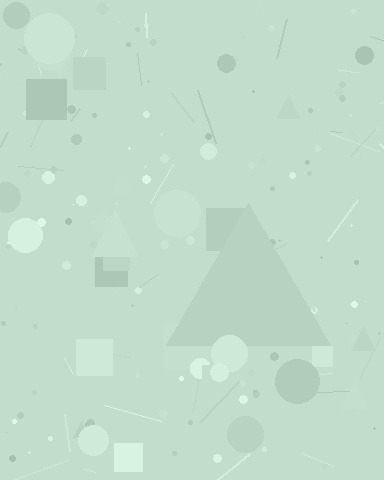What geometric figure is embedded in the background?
A triangle is embedded in the background.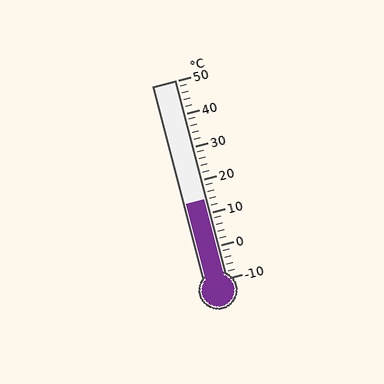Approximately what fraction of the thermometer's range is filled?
The thermometer is filled to approximately 40% of its range.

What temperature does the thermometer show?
The thermometer shows approximately 14°C.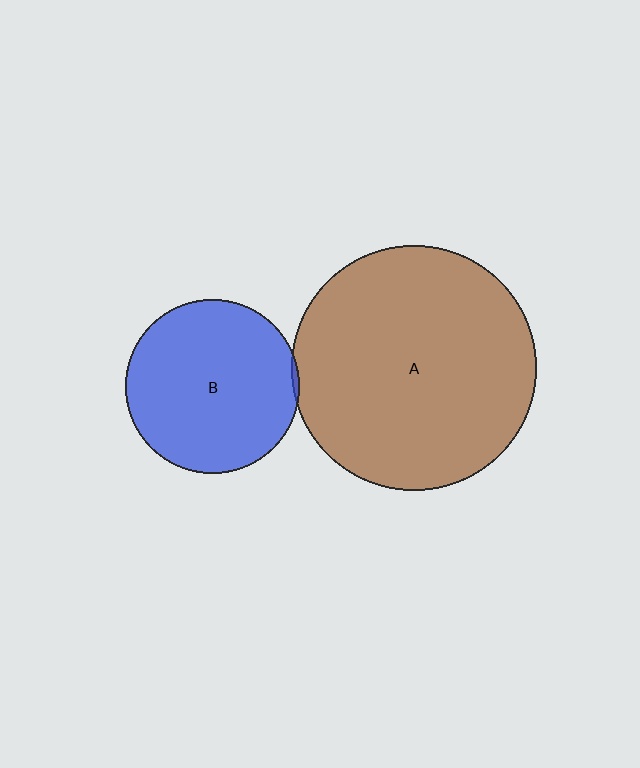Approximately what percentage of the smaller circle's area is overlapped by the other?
Approximately 5%.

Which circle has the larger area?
Circle A (brown).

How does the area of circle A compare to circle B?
Approximately 2.0 times.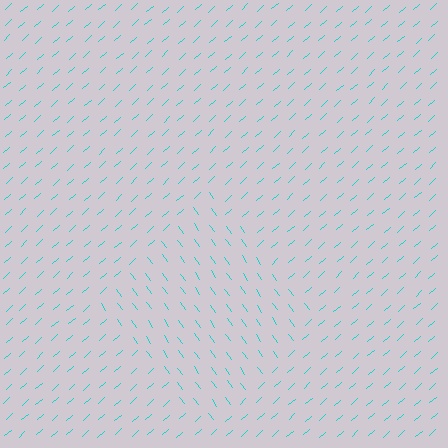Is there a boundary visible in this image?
Yes, there is a texture boundary formed by a change in line orientation.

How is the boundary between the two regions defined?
The boundary is defined purely by a change in line orientation (approximately 83 degrees difference). All lines are the same color and thickness.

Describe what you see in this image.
The image is filled with small cyan line segments. A diamond region in the image has lines oriented differently from the surrounding lines, creating a visible texture boundary.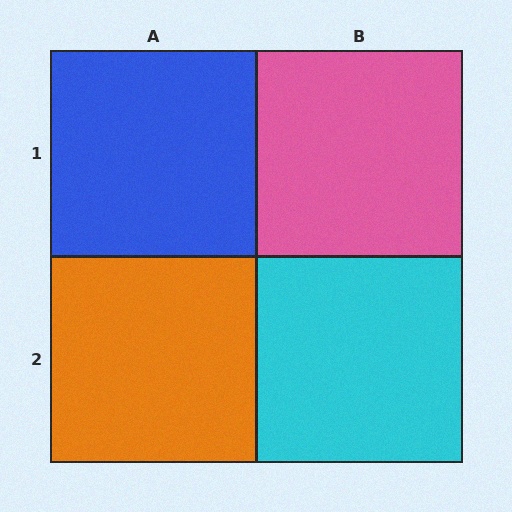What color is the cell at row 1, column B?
Pink.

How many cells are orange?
1 cell is orange.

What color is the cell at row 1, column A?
Blue.